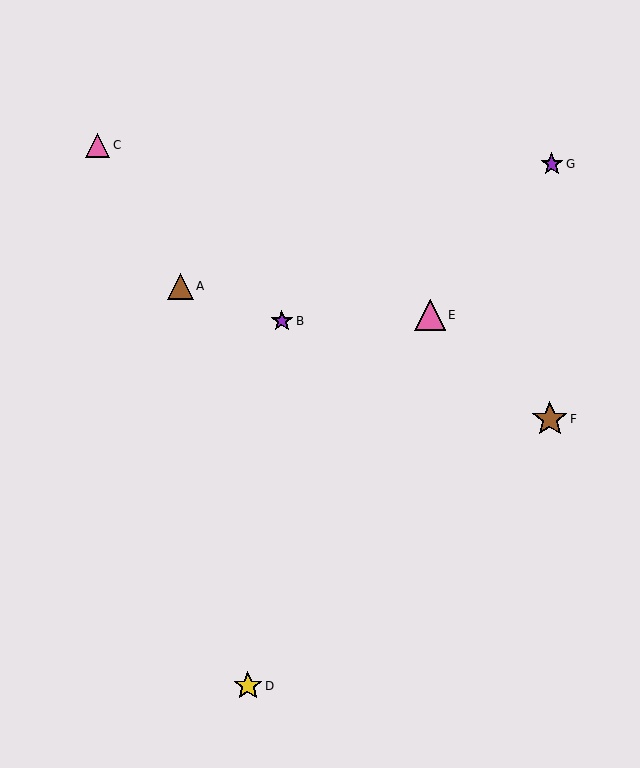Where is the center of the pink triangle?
The center of the pink triangle is at (430, 315).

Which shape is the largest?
The brown star (labeled F) is the largest.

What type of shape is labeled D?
Shape D is a yellow star.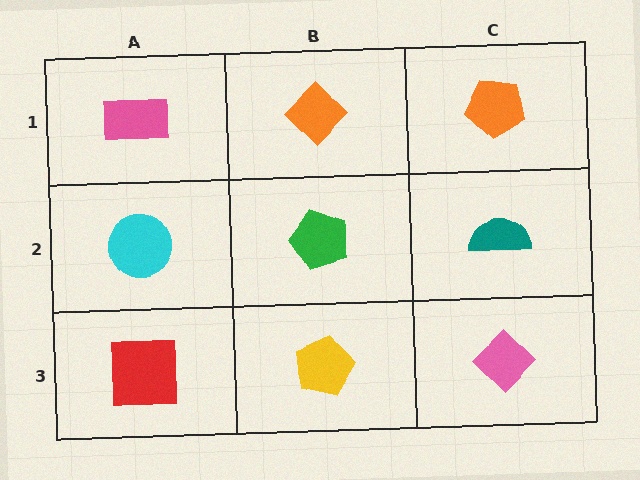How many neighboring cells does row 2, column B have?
4.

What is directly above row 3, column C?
A teal semicircle.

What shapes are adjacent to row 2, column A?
A pink rectangle (row 1, column A), a red square (row 3, column A), a green pentagon (row 2, column B).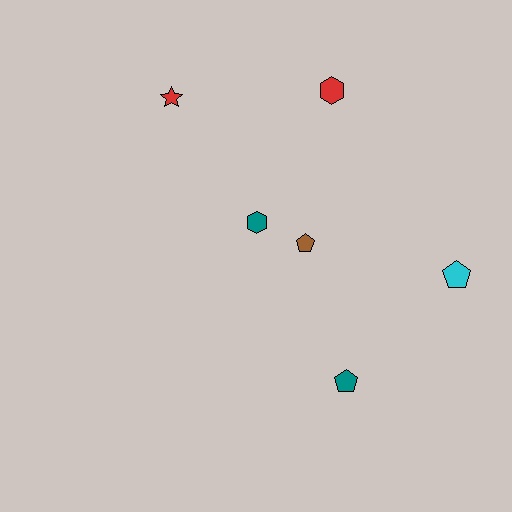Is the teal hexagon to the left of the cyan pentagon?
Yes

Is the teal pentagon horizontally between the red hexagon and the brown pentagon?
No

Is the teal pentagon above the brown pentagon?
No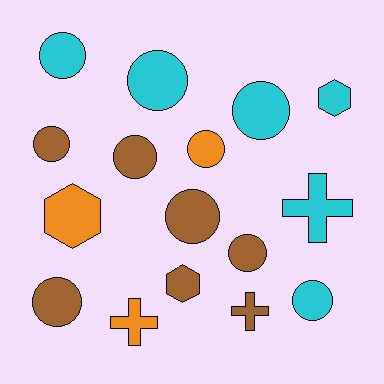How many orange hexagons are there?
There is 1 orange hexagon.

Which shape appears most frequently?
Circle, with 10 objects.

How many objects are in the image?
There are 16 objects.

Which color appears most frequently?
Brown, with 7 objects.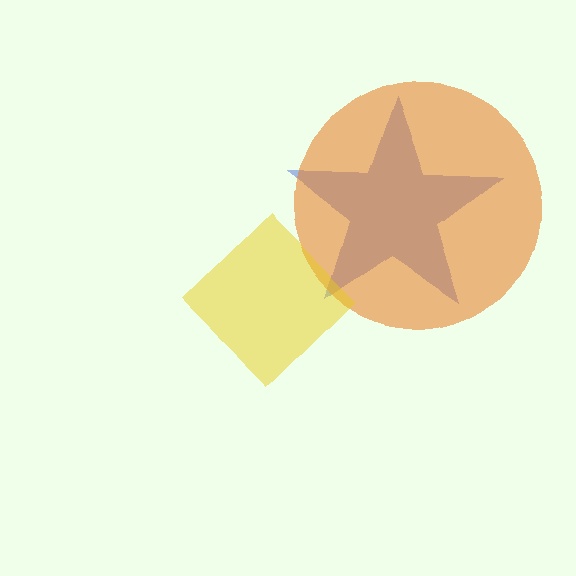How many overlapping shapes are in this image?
There are 3 overlapping shapes in the image.